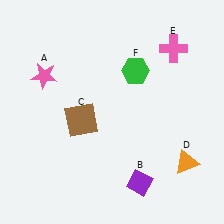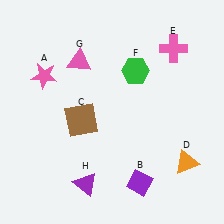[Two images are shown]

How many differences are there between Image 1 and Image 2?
There are 2 differences between the two images.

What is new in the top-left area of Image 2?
A pink triangle (G) was added in the top-left area of Image 2.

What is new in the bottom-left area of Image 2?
A purple triangle (H) was added in the bottom-left area of Image 2.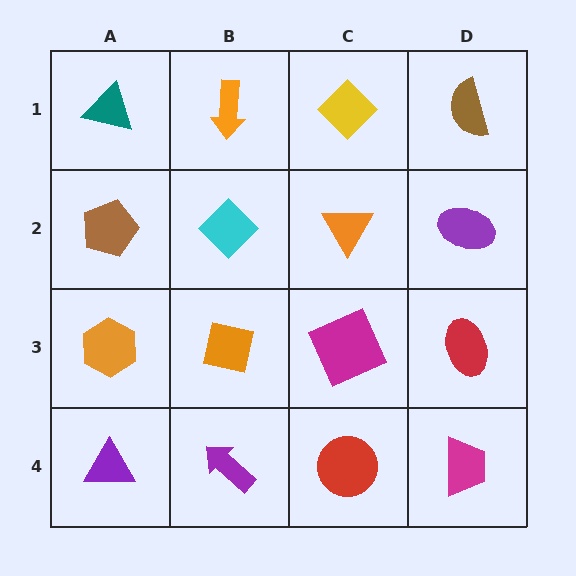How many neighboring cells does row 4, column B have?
3.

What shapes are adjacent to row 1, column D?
A purple ellipse (row 2, column D), a yellow diamond (row 1, column C).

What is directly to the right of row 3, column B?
A magenta square.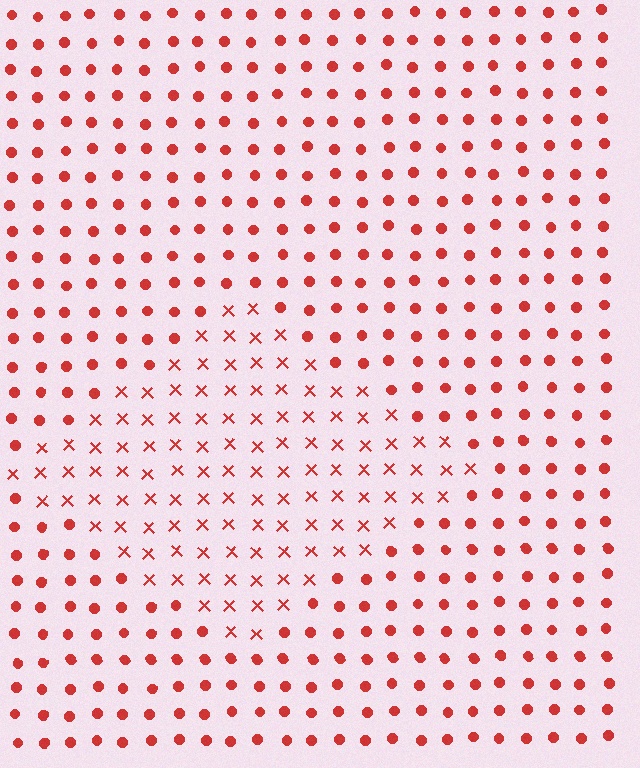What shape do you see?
I see a diamond.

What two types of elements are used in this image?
The image uses X marks inside the diamond region and circles outside it.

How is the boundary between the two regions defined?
The boundary is defined by a change in element shape: X marks inside vs. circles outside. All elements share the same color and spacing.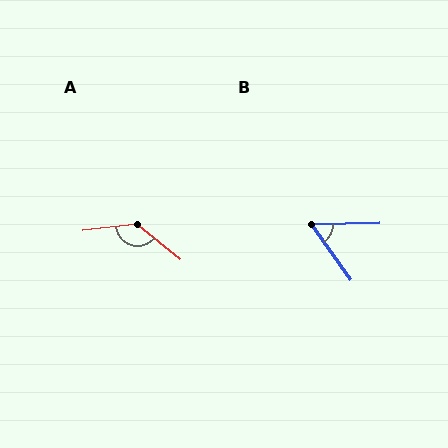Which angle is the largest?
A, at approximately 134 degrees.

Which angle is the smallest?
B, at approximately 56 degrees.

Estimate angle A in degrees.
Approximately 134 degrees.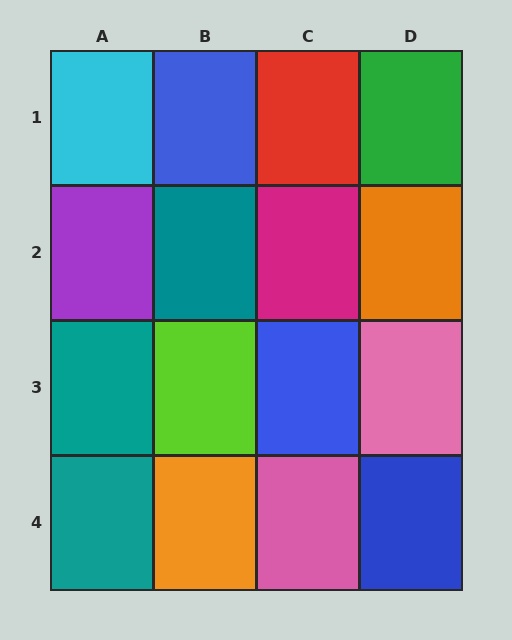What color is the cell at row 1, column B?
Blue.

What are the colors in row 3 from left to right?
Teal, lime, blue, pink.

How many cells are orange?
2 cells are orange.